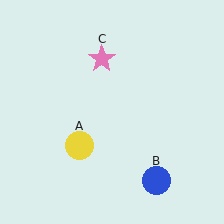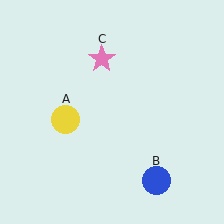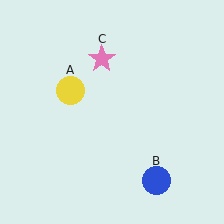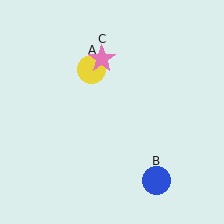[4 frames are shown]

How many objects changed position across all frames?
1 object changed position: yellow circle (object A).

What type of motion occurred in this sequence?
The yellow circle (object A) rotated clockwise around the center of the scene.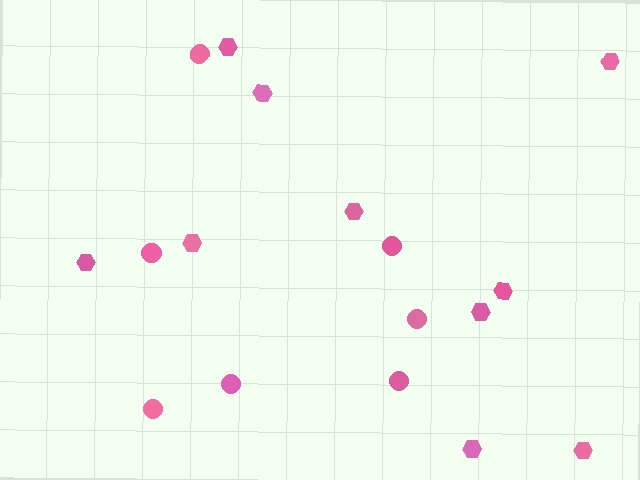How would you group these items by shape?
There are 2 groups: one group of hexagons (10) and one group of circles (7).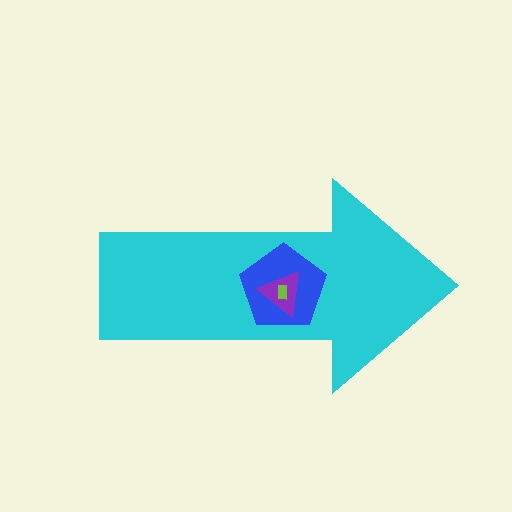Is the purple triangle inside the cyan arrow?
Yes.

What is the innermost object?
The lime rectangle.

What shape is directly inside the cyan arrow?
The blue pentagon.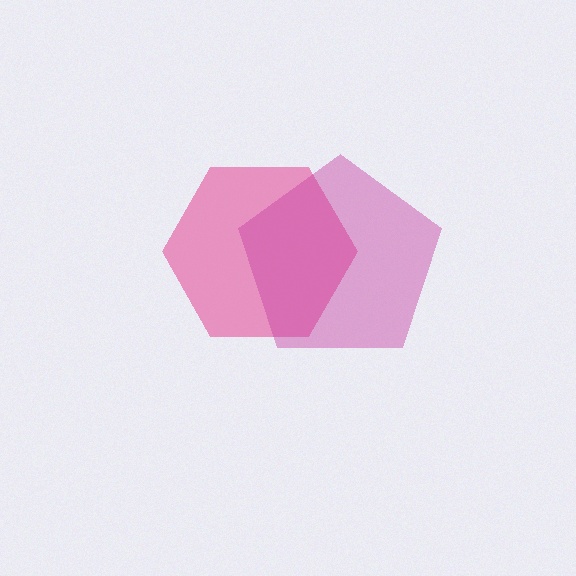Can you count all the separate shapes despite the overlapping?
Yes, there are 2 separate shapes.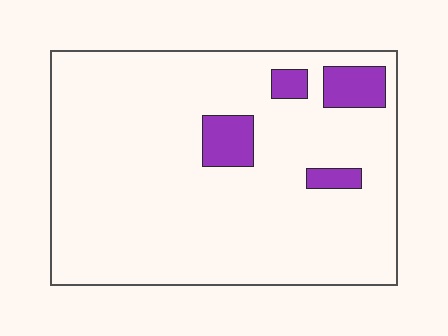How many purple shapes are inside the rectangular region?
4.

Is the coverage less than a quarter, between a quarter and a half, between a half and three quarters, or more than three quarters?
Less than a quarter.